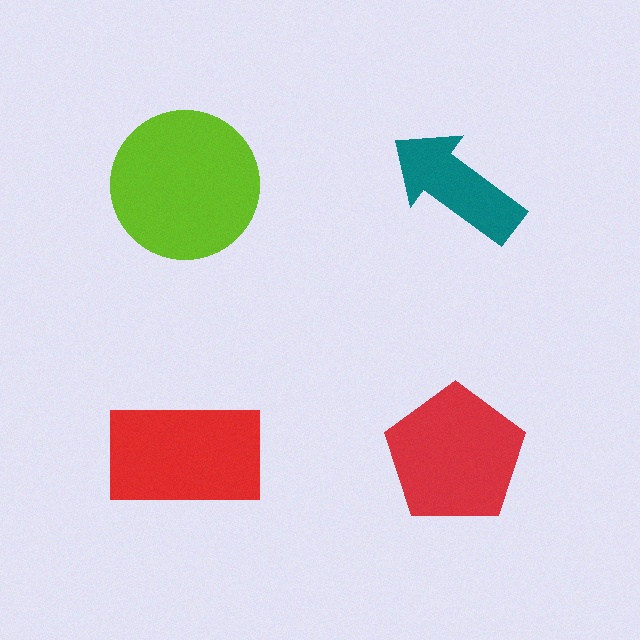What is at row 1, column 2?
A teal arrow.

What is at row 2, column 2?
A red pentagon.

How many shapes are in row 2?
2 shapes.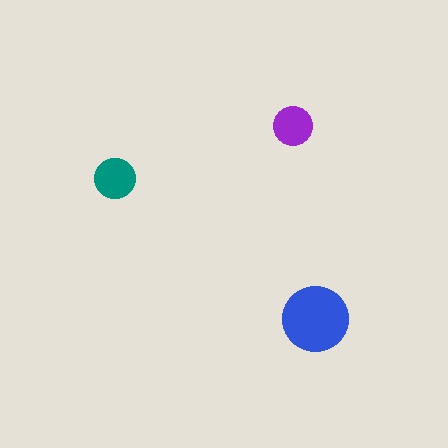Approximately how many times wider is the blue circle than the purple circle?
About 1.5 times wider.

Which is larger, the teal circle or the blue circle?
The blue one.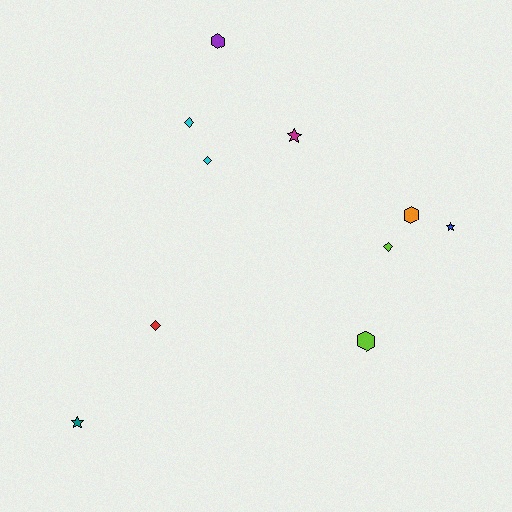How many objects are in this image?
There are 10 objects.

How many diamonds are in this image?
There are 4 diamonds.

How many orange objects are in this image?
There is 1 orange object.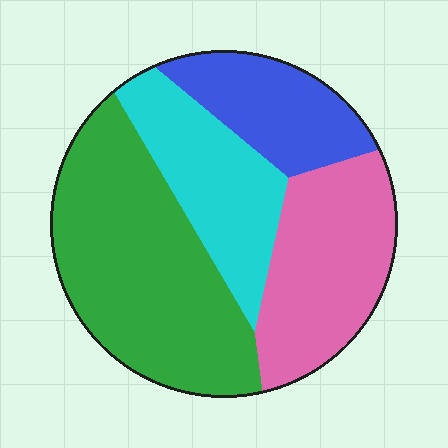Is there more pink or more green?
Green.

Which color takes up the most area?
Green, at roughly 40%.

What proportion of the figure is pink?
Pink takes up about one quarter (1/4) of the figure.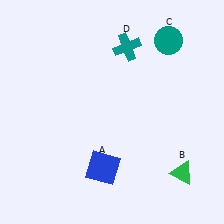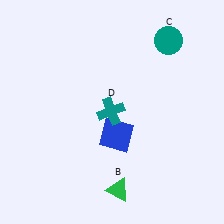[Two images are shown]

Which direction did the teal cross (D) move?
The teal cross (D) moved down.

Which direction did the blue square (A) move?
The blue square (A) moved up.